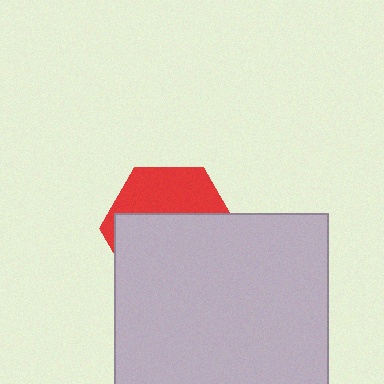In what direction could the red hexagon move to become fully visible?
The red hexagon could move up. That would shift it out from behind the light gray square entirely.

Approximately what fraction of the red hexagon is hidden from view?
Roughly 63% of the red hexagon is hidden behind the light gray square.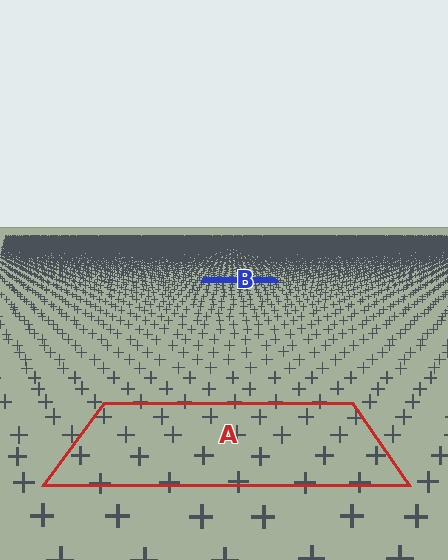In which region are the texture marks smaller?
The texture marks are smaller in region B, because it is farther away.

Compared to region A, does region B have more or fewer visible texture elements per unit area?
Region B has more texture elements per unit area — they are packed more densely because it is farther away.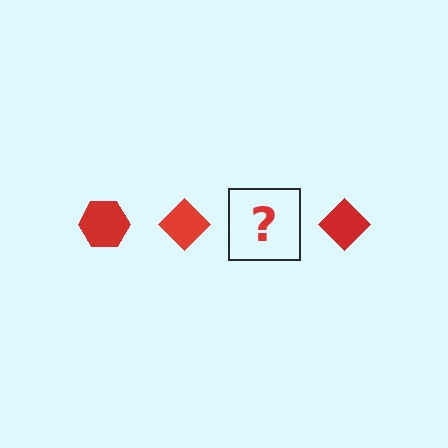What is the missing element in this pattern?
The missing element is a red hexagon.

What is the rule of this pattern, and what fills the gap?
The rule is that the pattern cycles through hexagon, diamond shapes in red. The gap should be filled with a red hexagon.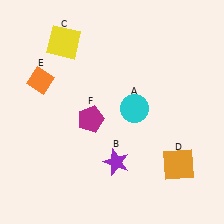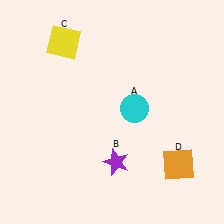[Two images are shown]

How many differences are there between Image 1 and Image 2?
There are 2 differences between the two images.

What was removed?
The orange diamond (E), the magenta pentagon (F) were removed in Image 2.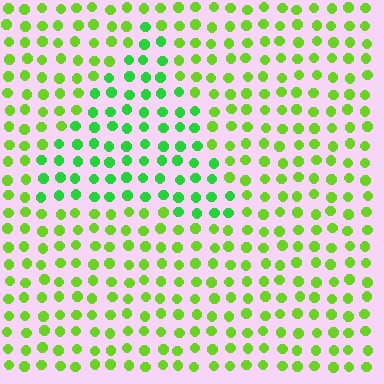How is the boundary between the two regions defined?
The boundary is defined purely by a slight shift in hue (about 31 degrees). Spacing, size, and orientation are identical on both sides.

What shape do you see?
I see a triangle.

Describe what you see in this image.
The image is filled with small lime elements in a uniform arrangement. A triangle-shaped region is visible where the elements are tinted to a slightly different hue, forming a subtle color boundary.